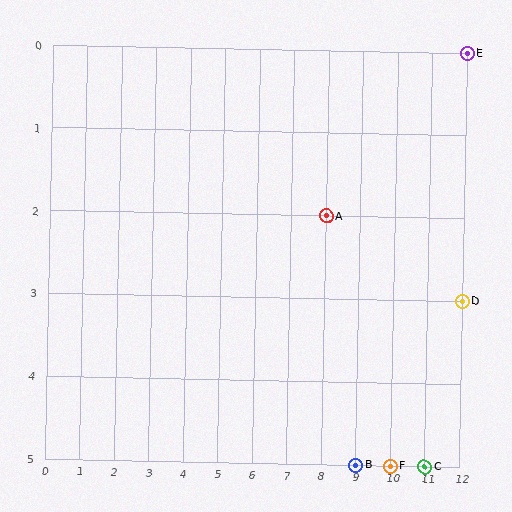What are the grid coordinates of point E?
Point E is at grid coordinates (12, 0).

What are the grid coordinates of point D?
Point D is at grid coordinates (12, 3).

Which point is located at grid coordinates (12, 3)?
Point D is at (12, 3).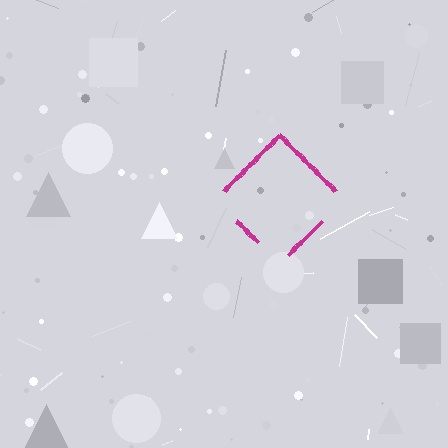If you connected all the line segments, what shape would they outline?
They would outline a diamond.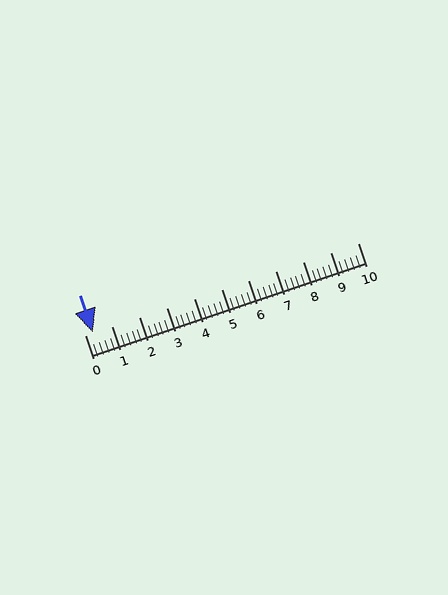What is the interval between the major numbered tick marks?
The major tick marks are spaced 1 units apart.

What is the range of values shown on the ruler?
The ruler shows values from 0 to 10.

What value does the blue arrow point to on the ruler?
The blue arrow points to approximately 0.3.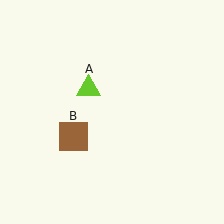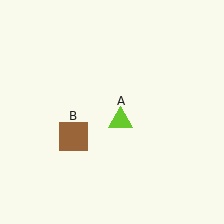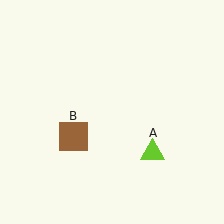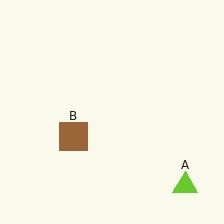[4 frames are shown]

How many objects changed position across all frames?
1 object changed position: lime triangle (object A).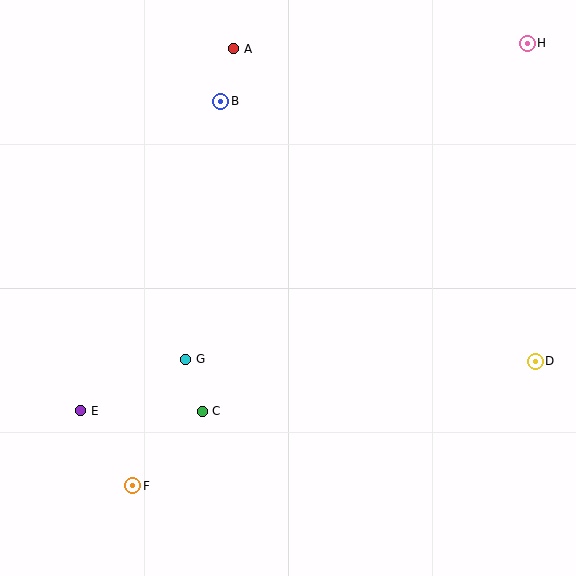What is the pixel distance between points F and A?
The distance between F and A is 448 pixels.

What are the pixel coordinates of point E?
Point E is at (81, 411).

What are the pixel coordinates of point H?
Point H is at (527, 43).